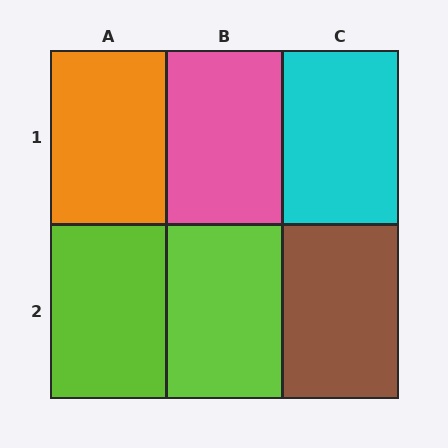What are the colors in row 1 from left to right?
Orange, pink, cyan.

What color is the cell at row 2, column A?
Lime.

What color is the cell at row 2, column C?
Brown.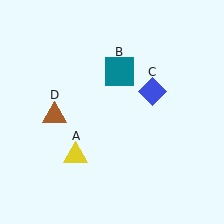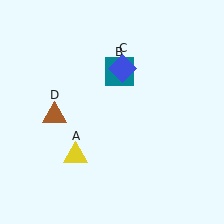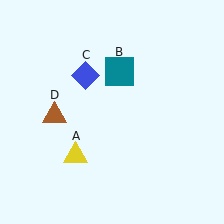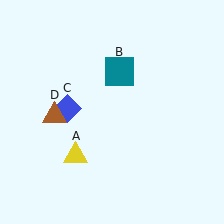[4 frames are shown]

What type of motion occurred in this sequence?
The blue diamond (object C) rotated counterclockwise around the center of the scene.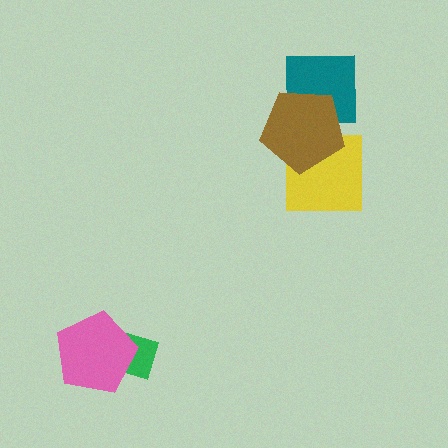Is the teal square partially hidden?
Yes, it is partially covered by another shape.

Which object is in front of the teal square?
The brown pentagon is in front of the teal square.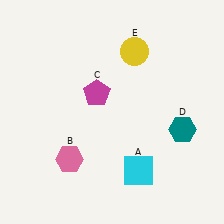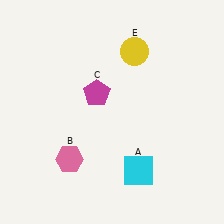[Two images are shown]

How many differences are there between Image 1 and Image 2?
There is 1 difference between the two images.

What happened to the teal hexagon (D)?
The teal hexagon (D) was removed in Image 2. It was in the bottom-right area of Image 1.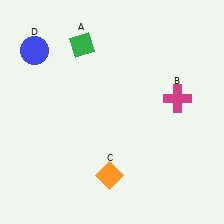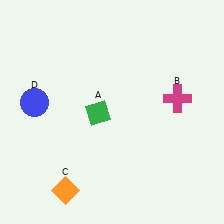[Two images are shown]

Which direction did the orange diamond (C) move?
The orange diamond (C) moved left.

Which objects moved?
The objects that moved are: the green diamond (A), the orange diamond (C), the blue circle (D).